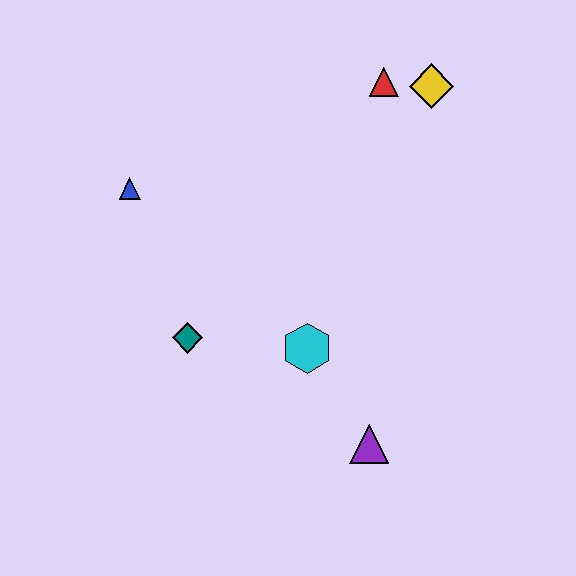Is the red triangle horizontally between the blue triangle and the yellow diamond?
Yes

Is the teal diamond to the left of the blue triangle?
No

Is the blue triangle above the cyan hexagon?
Yes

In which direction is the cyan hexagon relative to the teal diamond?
The cyan hexagon is to the right of the teal diamond.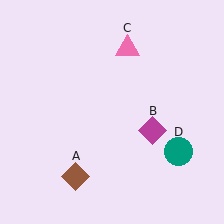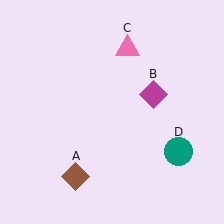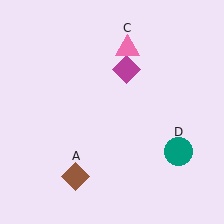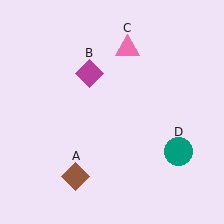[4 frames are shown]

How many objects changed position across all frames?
1 object changed position: magenta diamond (object B).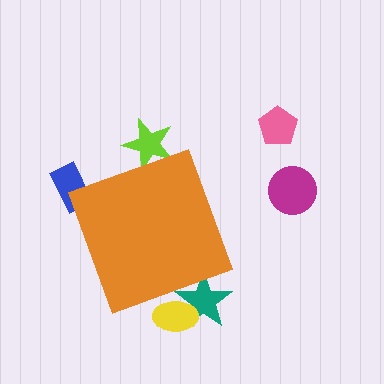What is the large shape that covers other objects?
An orange diamond.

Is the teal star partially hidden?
Yes, the teal star is partially hidden behind the orange diamond.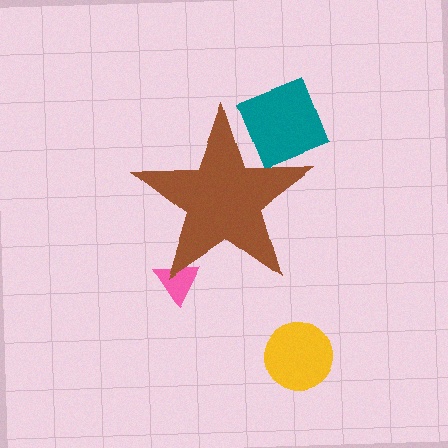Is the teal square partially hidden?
Yes, the teal square is partially hidden behind the brown star.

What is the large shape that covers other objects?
A brown star.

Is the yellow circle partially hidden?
No, the yellow circle is fully visible.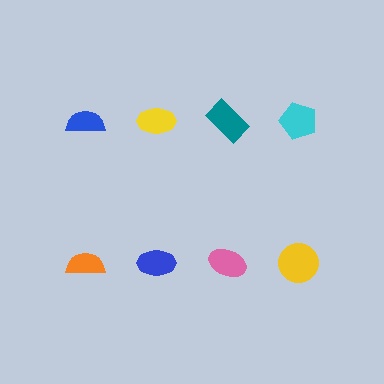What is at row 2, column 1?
An orange semicircle.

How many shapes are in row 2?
4 shapes.